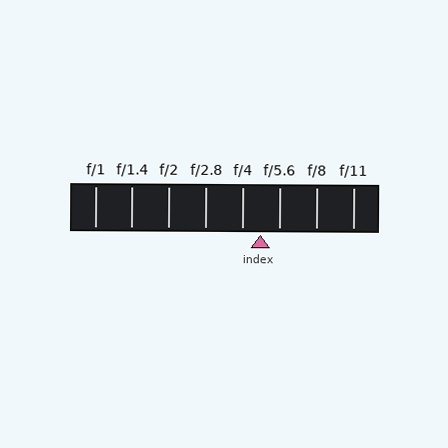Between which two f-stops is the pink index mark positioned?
The index mark is between f/4 and f/5.6.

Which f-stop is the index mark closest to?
The index mark is closest to f/4.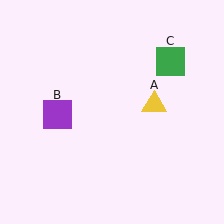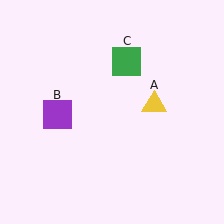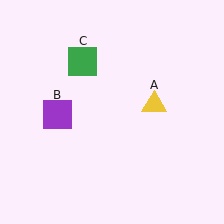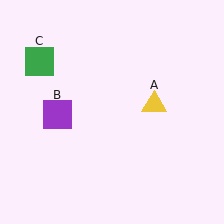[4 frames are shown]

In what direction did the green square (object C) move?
The green square (object C) moved left.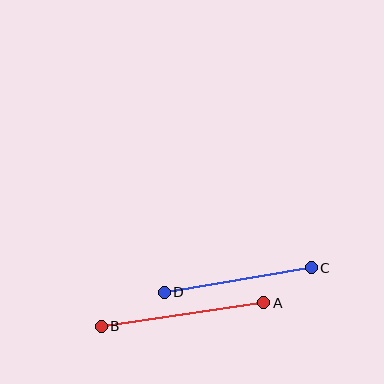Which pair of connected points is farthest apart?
Points A and B are farthest apart.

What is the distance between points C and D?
The distance is approximately 149 pixels.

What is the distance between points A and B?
The distance is approximately 164 pixels.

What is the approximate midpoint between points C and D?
The midpoint is at approximately (238, 280) pixels.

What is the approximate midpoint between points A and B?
The midpoint is at approximately (183, 315) pixels.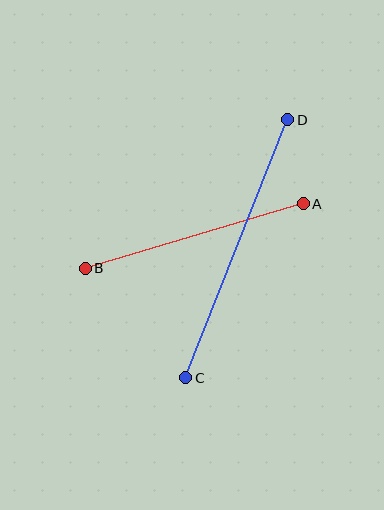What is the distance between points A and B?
The distance is approximately 228 pixels.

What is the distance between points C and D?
The distance is approximately 277 pixels.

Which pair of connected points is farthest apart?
Points C and D are farthest apart.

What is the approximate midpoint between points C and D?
The midpoint is at approximately (237, 249) pixels.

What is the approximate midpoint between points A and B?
The midpoint is at approximately (194, 236) pixels.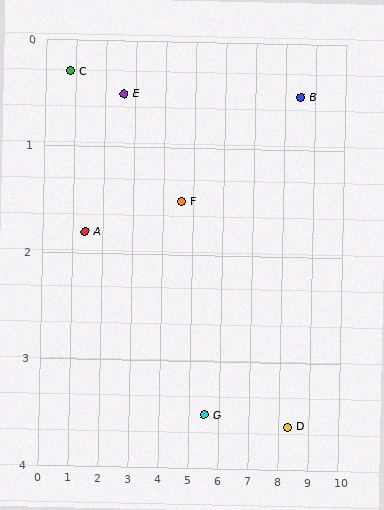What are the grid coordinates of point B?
Point B is at approximately (8.5, 0.5).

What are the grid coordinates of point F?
Point F is at approximately (4.6, 1.5).